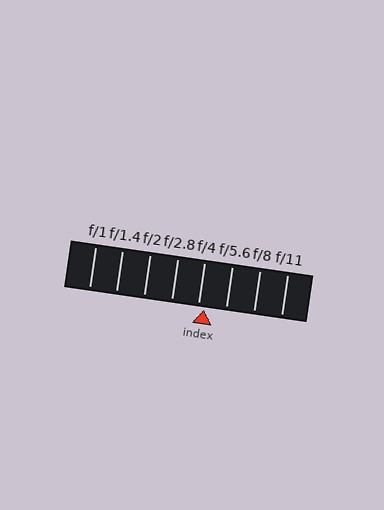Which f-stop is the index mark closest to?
The index mark is closest to f/4.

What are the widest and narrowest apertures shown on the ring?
The widest aperture shown is f/1 and the narrowest is f/11.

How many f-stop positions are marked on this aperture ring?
There are 8 f-stop positions marked.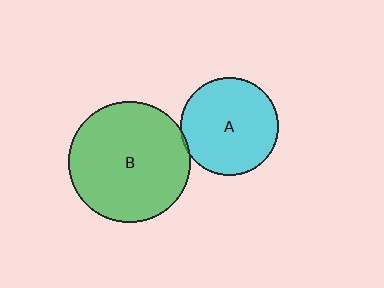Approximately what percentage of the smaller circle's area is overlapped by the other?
Approximately 5%.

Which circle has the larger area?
Circle B (green).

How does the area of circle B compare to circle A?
Approximately 1.5 times.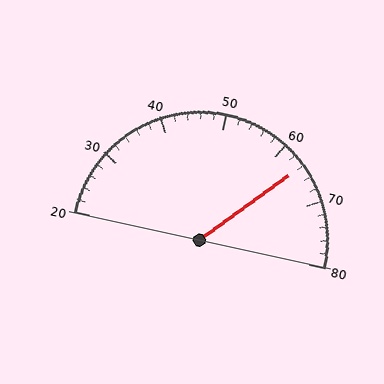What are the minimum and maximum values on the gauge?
The gauge ranges from 20 to 80.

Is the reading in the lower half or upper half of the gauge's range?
The reading is in the upper half of the range (20 to 80).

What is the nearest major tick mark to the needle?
The nearest major tick mark is 60.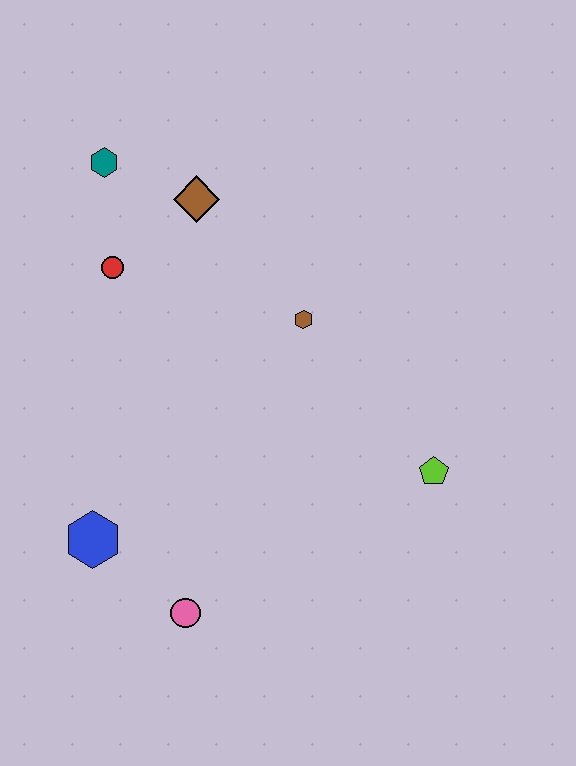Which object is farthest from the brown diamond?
The pink circle is farthest from the brown diamond.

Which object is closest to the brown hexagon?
The brown diamond is closest to the brown hexagon.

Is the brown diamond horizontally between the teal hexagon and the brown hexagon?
Yes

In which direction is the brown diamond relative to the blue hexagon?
The brown diamond is above the blue hexagon.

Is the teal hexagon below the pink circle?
No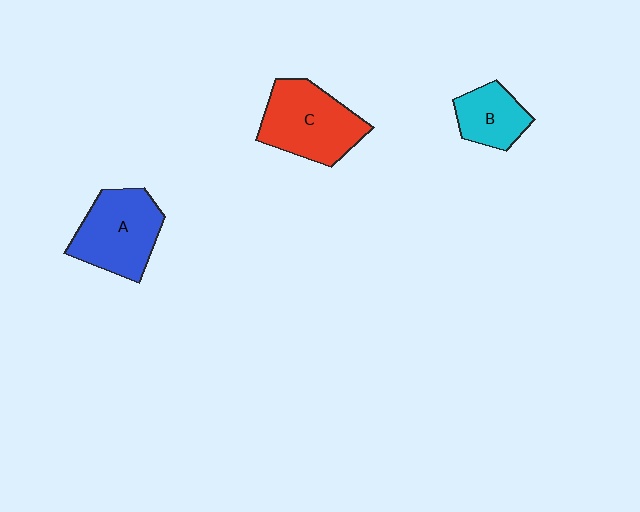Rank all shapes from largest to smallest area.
From largest to smallest: C (red), A (blue), B (cyan).